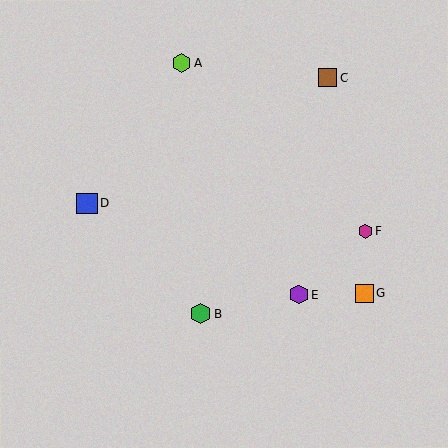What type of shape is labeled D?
Shape D is a blue square.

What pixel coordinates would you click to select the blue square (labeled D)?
Click at (87, 203) to select the blue square D.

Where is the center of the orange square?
The center of the orange square is at (365, 294).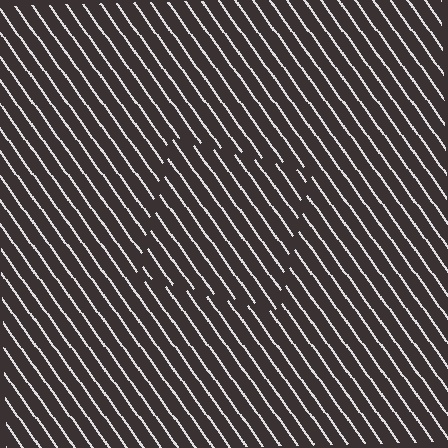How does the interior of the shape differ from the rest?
The interior of the shape contains the same grating, shifted by half a period — the contour is defined by the phase discontinuity where line-ends from the inner and outer gratings abut.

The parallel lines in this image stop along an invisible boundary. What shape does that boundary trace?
An illusory square. The interior of the shape contains the same grating, shifted by half a period — the contour is defined by the phase discontinuity where line-ends from the inner and outer gratings abut.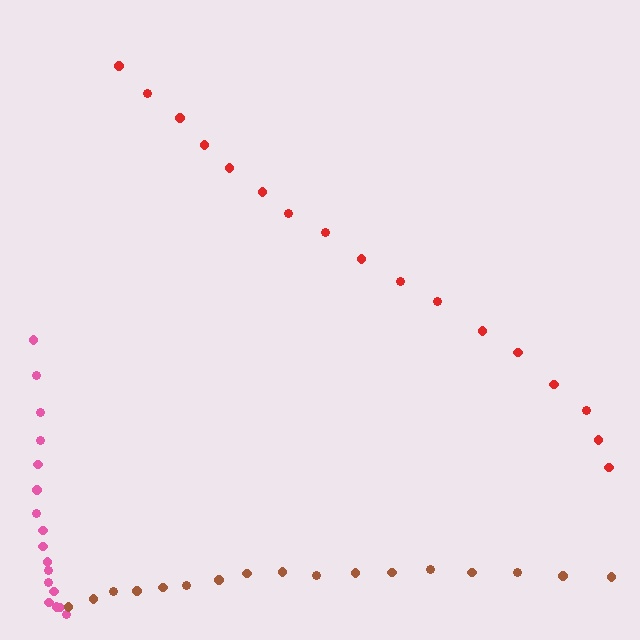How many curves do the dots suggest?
There are 3 distinct paths.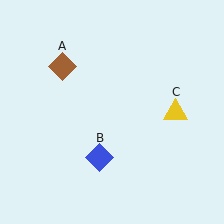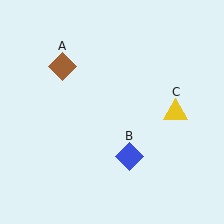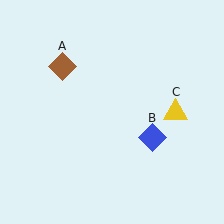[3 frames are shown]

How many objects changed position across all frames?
1 object changed position: blue diamond (object B).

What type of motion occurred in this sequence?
The blue diamond (object B) rotated counterclockwise around the center of the scene.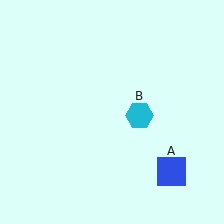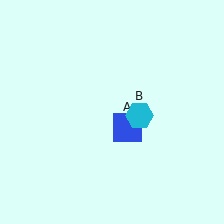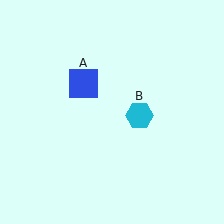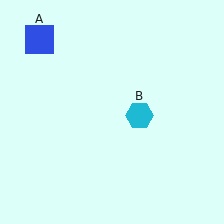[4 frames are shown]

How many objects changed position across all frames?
1 object changed position: blue square (object A).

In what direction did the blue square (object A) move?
The blue square (object A) moved up and to the left.